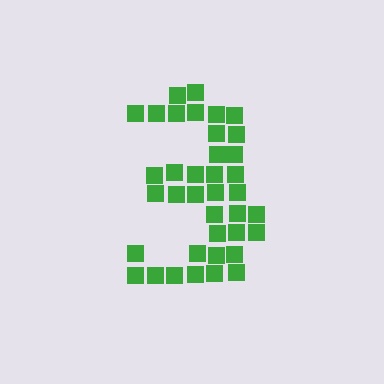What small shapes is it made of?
It is made of small squares.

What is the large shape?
The large shape is the digit 3.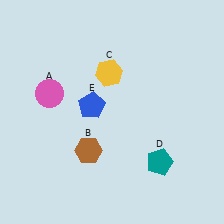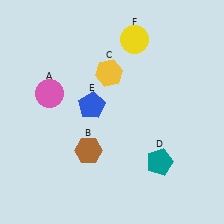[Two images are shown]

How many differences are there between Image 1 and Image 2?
There is 1 difference between the two images.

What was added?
A yellow circle (F) was added in Image 2.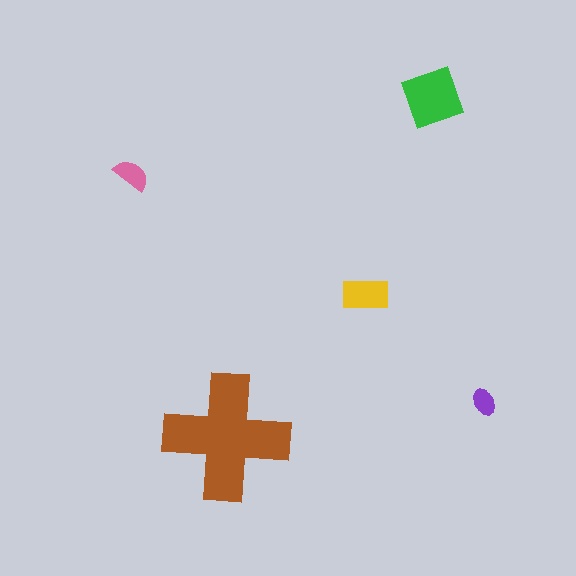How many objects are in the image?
There are 5 objects in the image.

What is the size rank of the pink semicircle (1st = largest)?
4th.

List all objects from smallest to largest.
The purple ellipse, the pink semicircle, the yellow rectangle, the green diamond, the brown cross.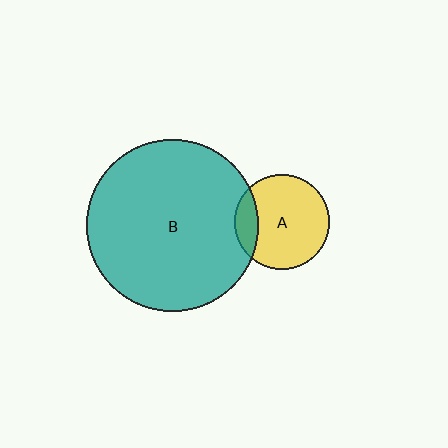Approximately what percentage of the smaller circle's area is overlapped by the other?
Approximately 15%.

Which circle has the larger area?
Circle B (teal).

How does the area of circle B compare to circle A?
Approximately 3.3 times.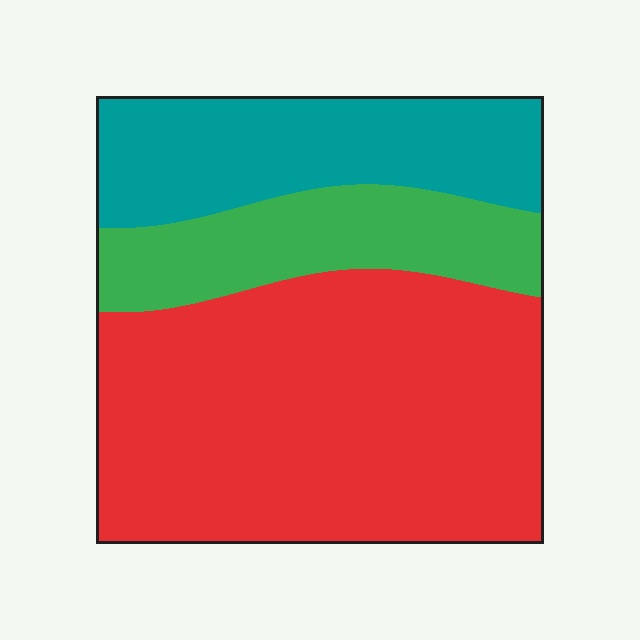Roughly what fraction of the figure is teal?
Teal takes up about one quarter (1/4) of the figure.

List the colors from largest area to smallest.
From largest to smallest: red, teal, green.